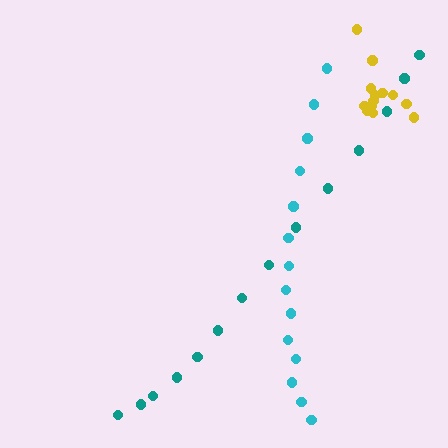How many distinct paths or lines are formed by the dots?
There are 3 distinct paths.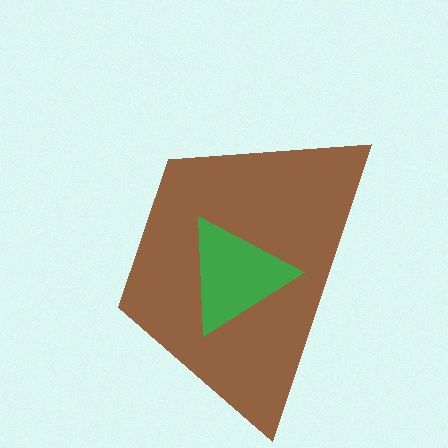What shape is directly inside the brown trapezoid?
The green triangle.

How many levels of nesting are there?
2.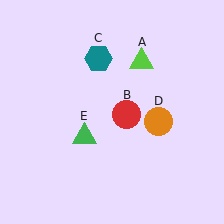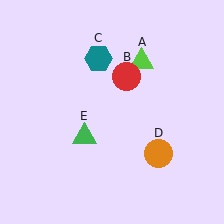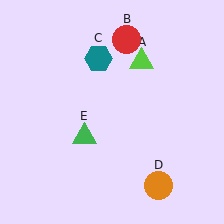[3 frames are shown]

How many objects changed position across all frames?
2 objects changed position: red circle (object B), orange circle (object D).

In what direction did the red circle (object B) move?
The red circle (object B) moved up.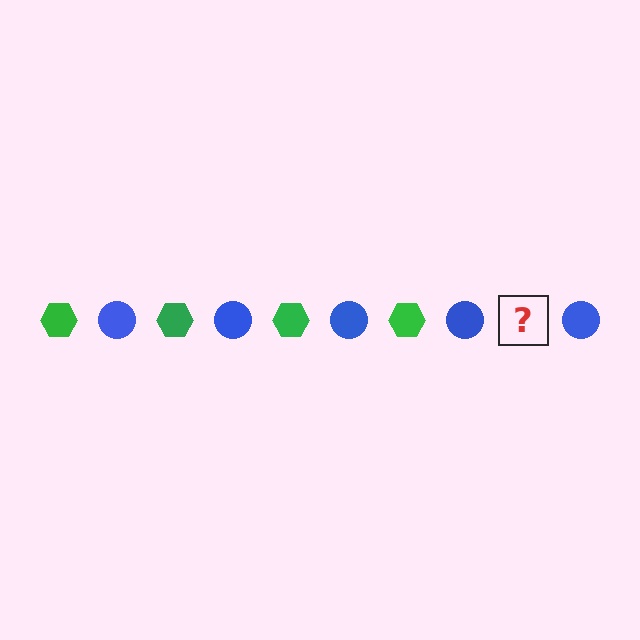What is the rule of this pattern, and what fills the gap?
The rule is that the pattern alternates between green hexagon and blue circle. The gap should be filled with a green hexagon.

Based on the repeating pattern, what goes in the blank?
The blank should be a green hexagon.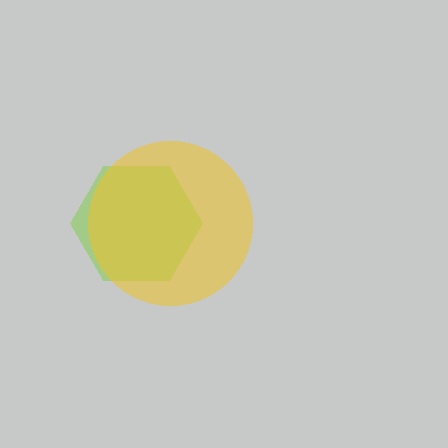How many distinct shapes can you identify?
There are 2 distinct shapes: a lime hexagon, a yellow circle.